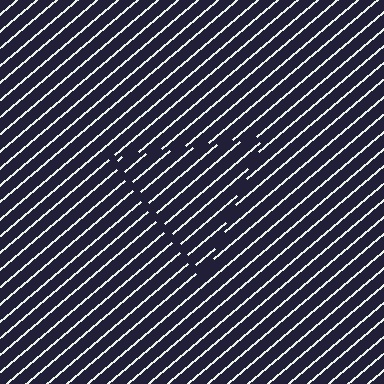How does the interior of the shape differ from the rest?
The interior of the shape contains the same grating, shifted by half a period — the contour is defined by the phase discontinuity where line-ends from the inner and outer gratings abut.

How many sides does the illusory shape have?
3 sides — the line-ends trace a triangle.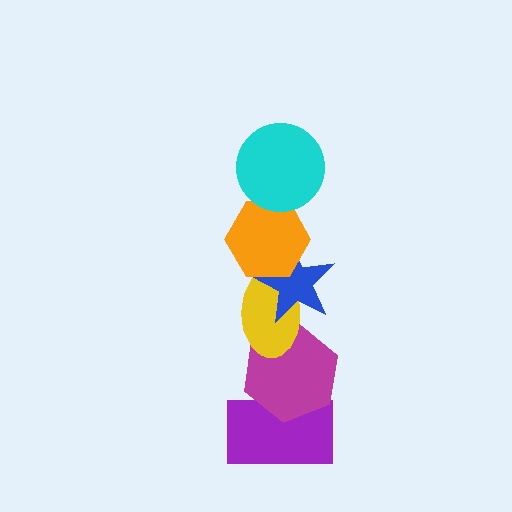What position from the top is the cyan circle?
The cyan circle is 1st from the top.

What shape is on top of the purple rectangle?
The magenta hexagon is on top of the purple rectangle.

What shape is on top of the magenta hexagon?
The yellow ellipse is on top of the magenta hexagon.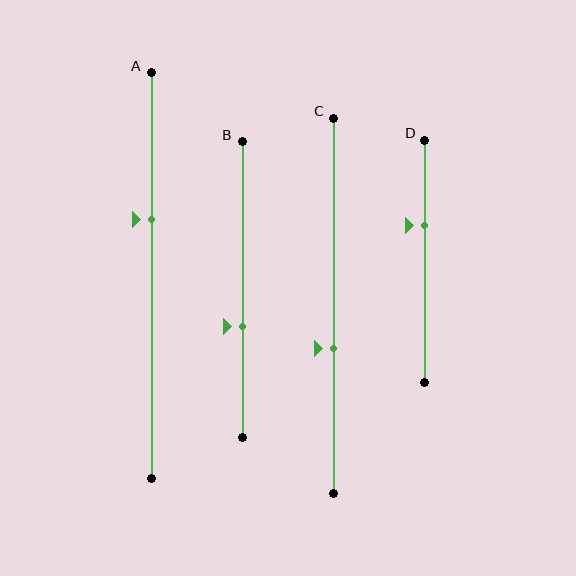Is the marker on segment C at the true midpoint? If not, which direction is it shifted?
No, the marker on segment C is shifted downward by about 11% of the segment length.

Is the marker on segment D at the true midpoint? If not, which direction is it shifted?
No, the marker on segment D is shifted upward by about 15% of the segment length.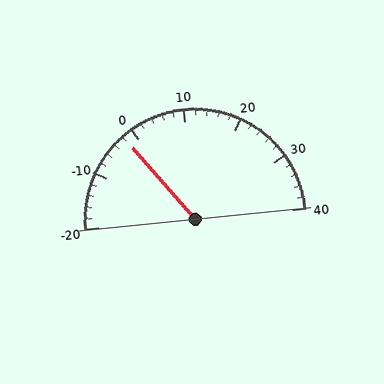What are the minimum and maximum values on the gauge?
The gauge ranges from -20 to 40.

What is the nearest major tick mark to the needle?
The nearest major tick mark is 0.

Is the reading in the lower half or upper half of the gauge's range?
The reading is in the lower half of the range (-20 to 40).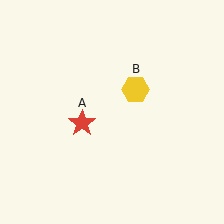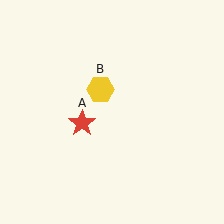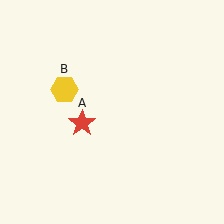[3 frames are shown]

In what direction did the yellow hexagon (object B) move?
The yellow hexagon (object B) moved left.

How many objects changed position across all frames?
1 object changed position: yellow hexagon (object B).